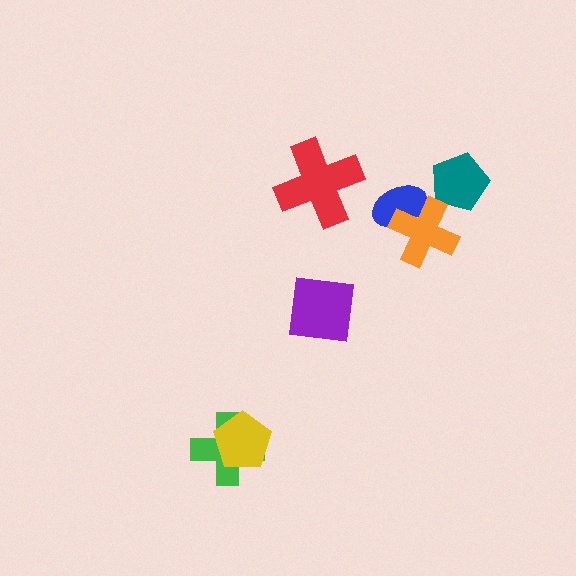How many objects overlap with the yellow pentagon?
1 object overlaps with the yellow pentagon.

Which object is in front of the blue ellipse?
The orange cross is in front of the blue ellipse.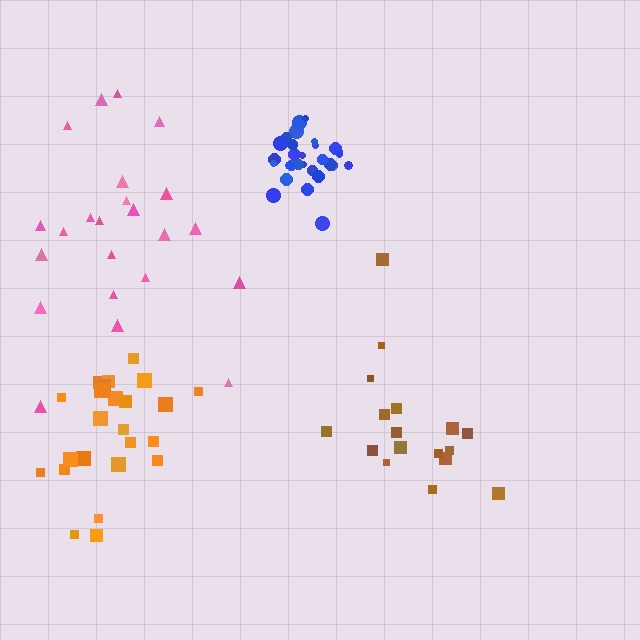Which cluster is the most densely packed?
Blue.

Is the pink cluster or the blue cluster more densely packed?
Blue.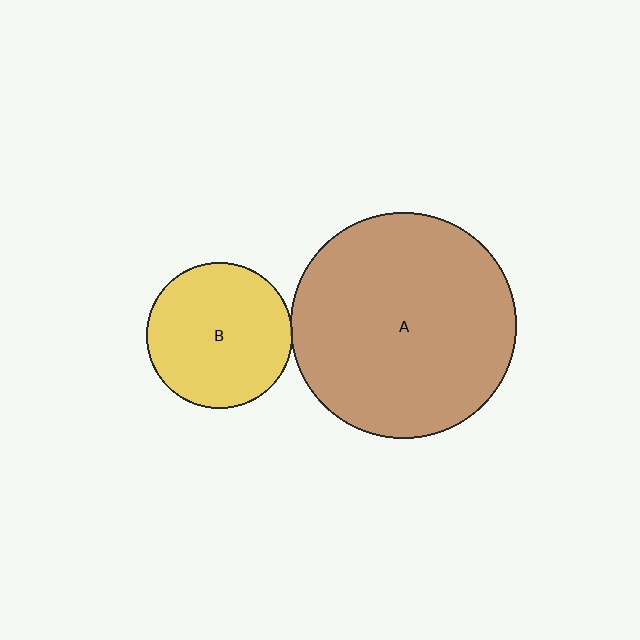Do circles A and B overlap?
Yes.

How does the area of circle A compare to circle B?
Approximately 2.4 times.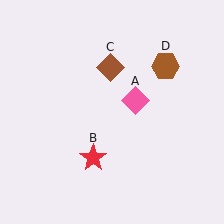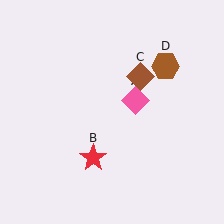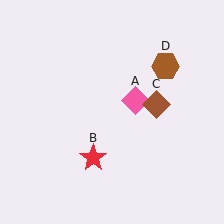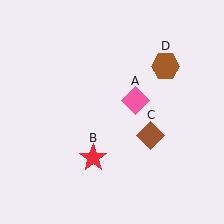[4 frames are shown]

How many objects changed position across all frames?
1 object changed position: brown diamond (object C).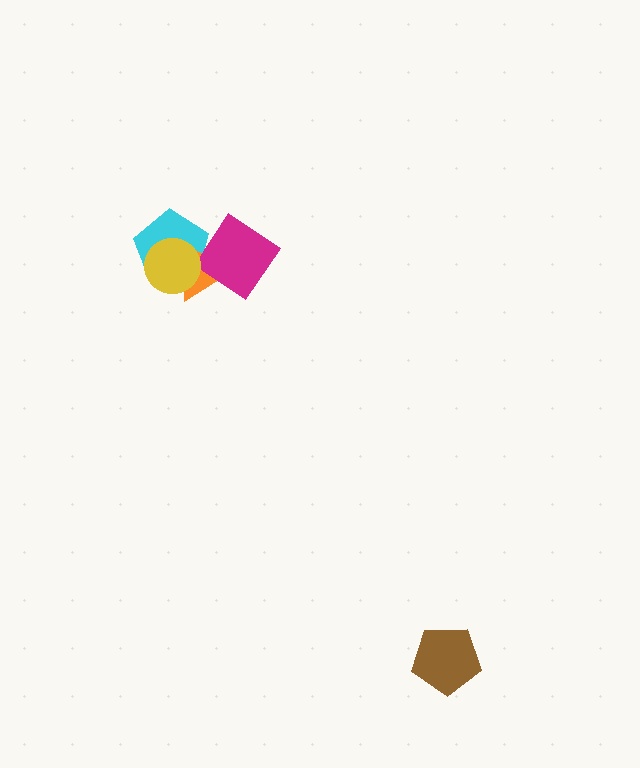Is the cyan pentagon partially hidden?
Yes, it is partially covered by another shape.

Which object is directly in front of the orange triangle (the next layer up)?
The magenta diamond is directly in front of the orange triangle.